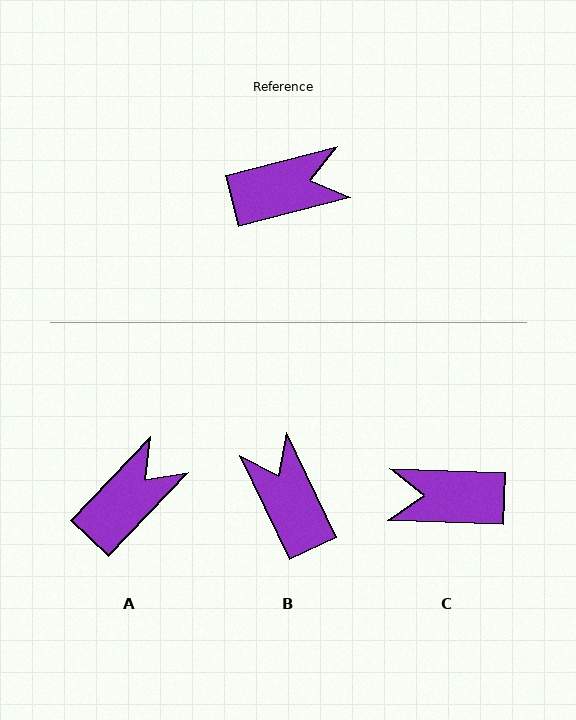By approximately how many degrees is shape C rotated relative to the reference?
Approximately 163 degrees counter-clockwise.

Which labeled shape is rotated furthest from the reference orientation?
C, about 163 degrees away.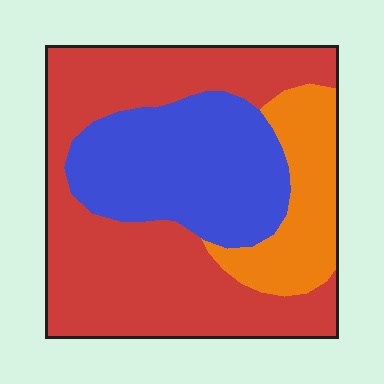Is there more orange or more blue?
Blue.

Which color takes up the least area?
Orange, at roughly 15%.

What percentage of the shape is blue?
Blue takes up about one third (1/3) of the shape.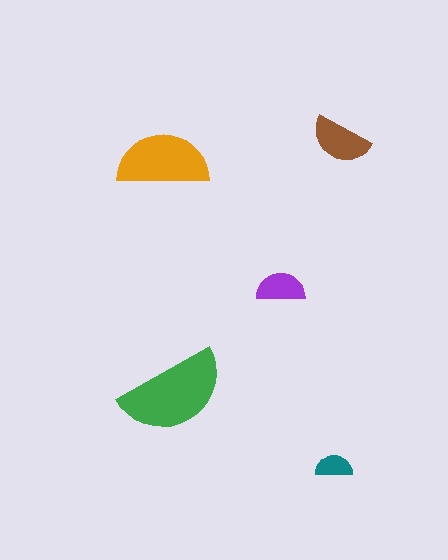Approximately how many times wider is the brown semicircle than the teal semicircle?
About 1.5 times wider.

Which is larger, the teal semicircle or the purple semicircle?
The purple one.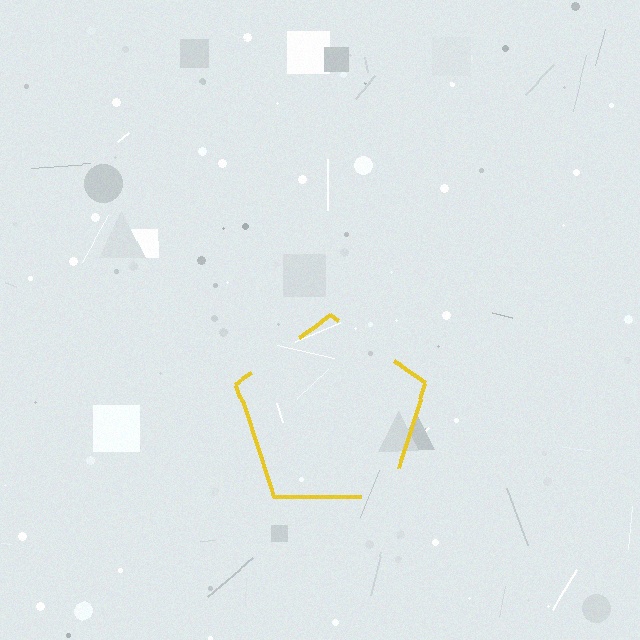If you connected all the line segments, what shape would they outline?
They would outline a pentagon.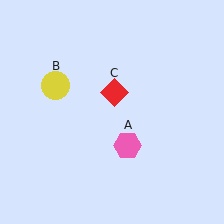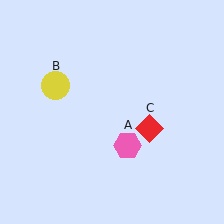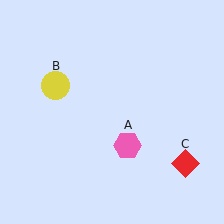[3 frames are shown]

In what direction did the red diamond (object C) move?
The red diamond (object C) moved down and to the right.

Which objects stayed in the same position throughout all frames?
Pink hexagon (object A) and yellow circle (object B) remained stationary.